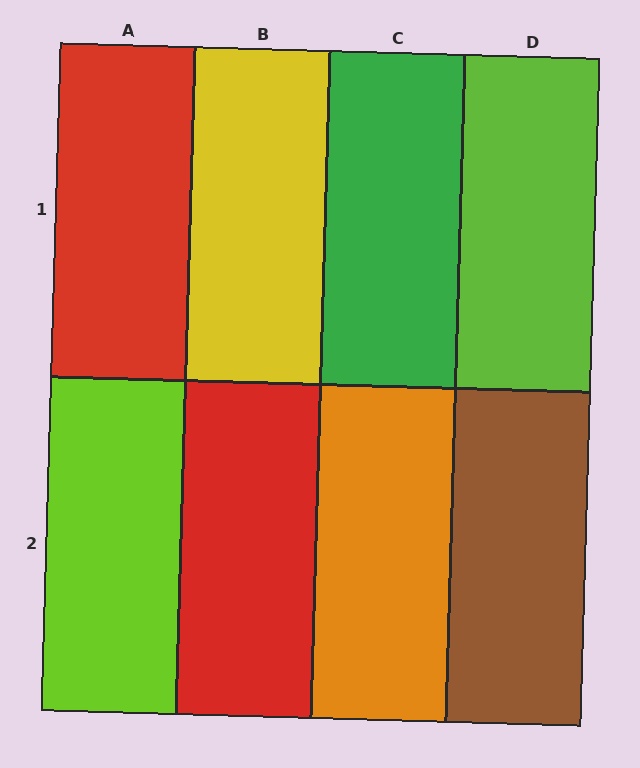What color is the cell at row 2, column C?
Orange.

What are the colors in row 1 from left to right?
Red, yellow, green, lime.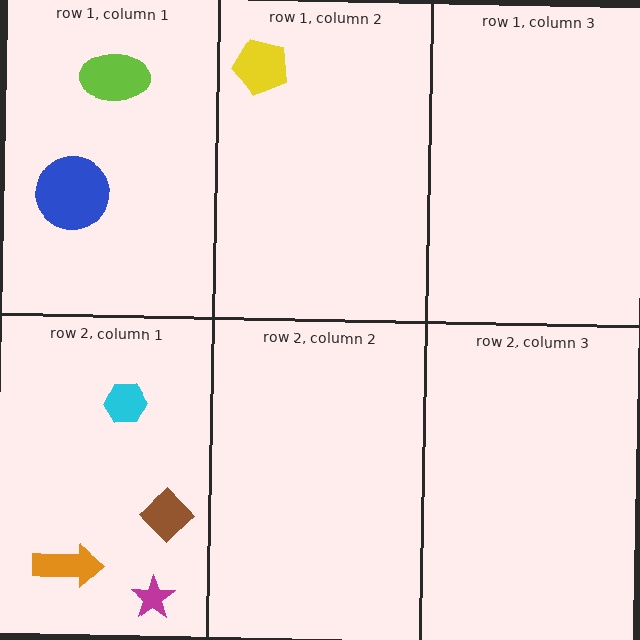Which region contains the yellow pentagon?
The row 1, column 2 region.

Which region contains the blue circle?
The row 1, column 1 region.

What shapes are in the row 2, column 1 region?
The cyan hexagon, the magenta star, the orange arrow, the brown diamond.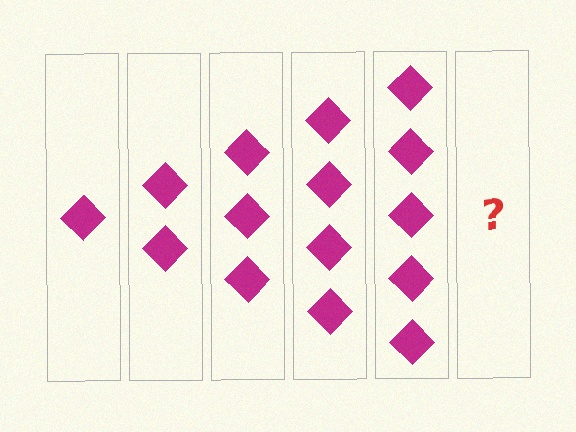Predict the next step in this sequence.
The next step is 6 diamonds.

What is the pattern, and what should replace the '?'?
The pattern is that each step adds one more diamond. The '?' should be 6 diamonds.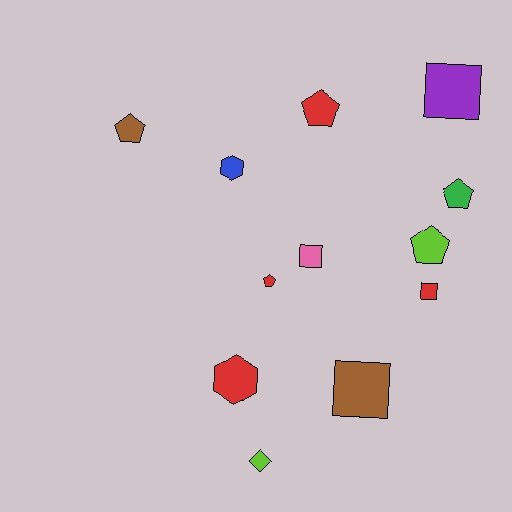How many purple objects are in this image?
There is 1 purple object.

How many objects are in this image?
There are 12 objects.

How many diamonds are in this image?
There is 1 diamond.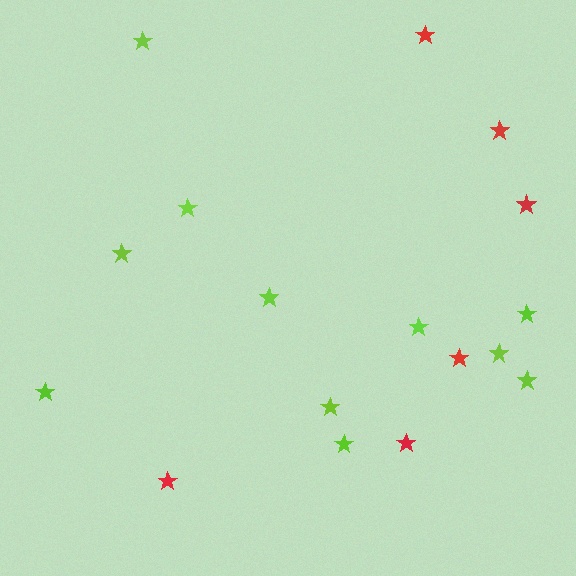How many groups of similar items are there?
There are 2 groups: one group of red stars (6) and one group of lime stars (11).